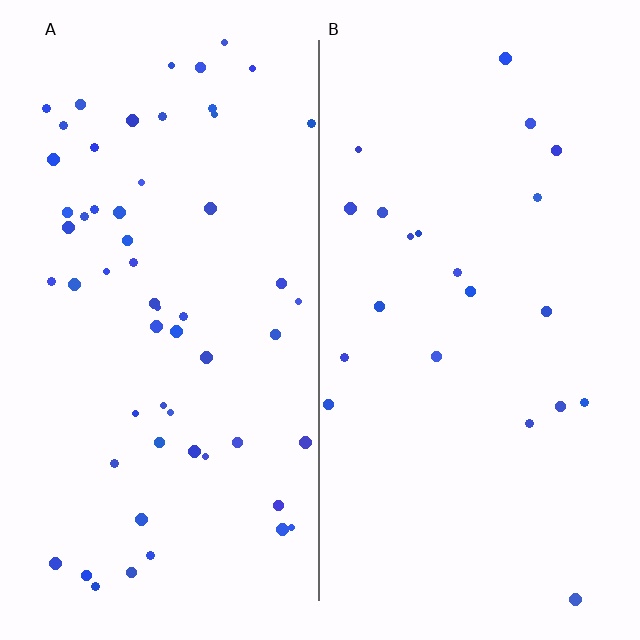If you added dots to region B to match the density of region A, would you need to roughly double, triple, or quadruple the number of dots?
Approximately triple.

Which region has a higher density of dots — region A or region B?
A (the left).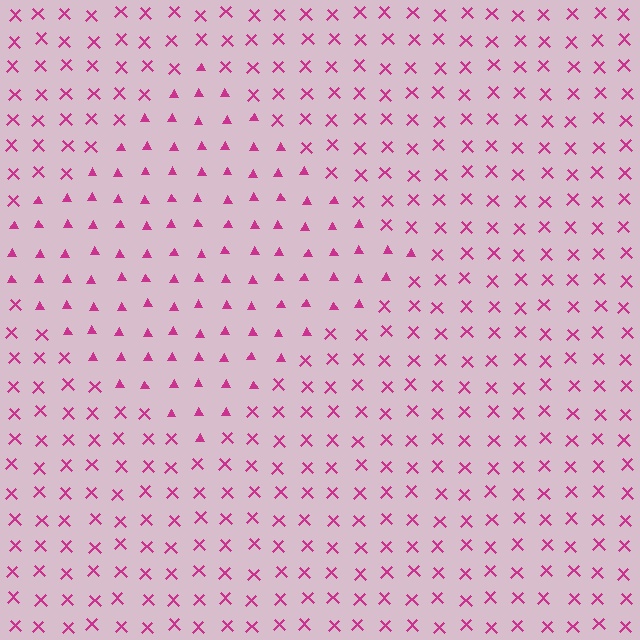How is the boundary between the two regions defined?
The boundary is defined by a change in element shape: triangles inside vs. X marks outside. All elements share the same color and spacing.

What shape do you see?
I see a diamond.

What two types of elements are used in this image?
The image uses triangles inside the diamond region and X marks outside it.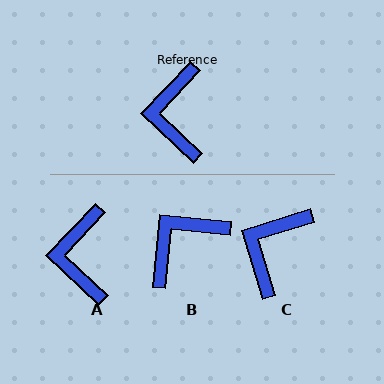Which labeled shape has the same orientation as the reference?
A.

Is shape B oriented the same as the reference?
No, it is off by about 52 degrees.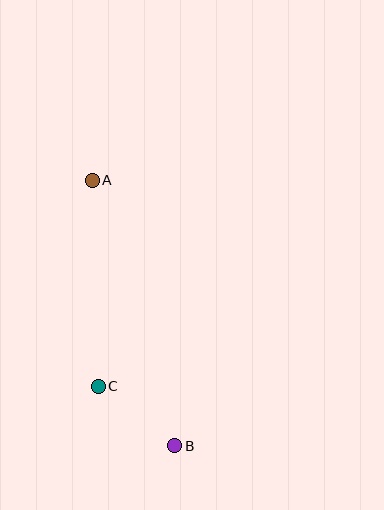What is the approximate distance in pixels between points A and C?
The distance between A and C is approximately 206 pixels.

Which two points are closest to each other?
Points B and C are closest to each other.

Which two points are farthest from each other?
Points A and B are farthest from each other.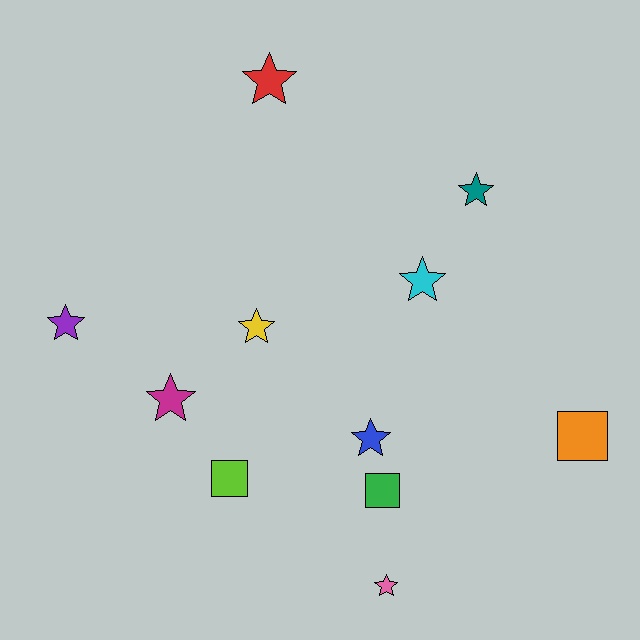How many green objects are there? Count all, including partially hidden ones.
There is 1 green object.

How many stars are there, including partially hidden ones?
There are 8 stars.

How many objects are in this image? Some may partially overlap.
There are 11 objects.